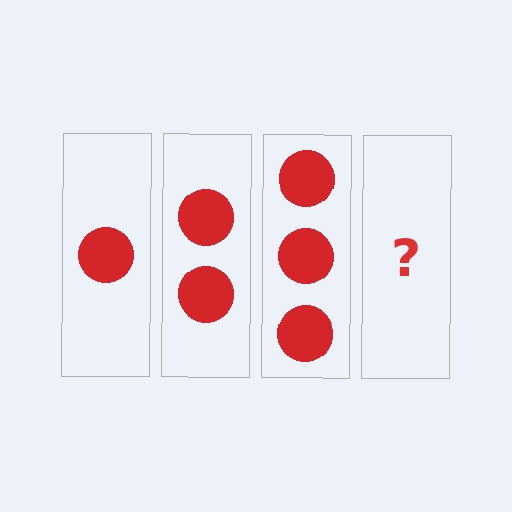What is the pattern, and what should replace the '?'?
The pattern is that each step adds one more circle. The '?' should be 4 circles.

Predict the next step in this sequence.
The next step is 4 circles.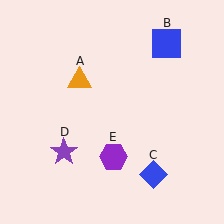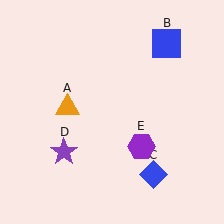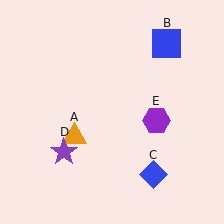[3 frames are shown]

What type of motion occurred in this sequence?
The orange triangle (object A), purple hexagon (object E) rotated counterclockwise around the center of the scene.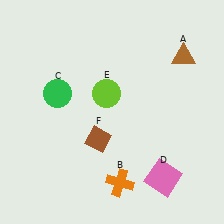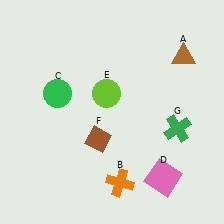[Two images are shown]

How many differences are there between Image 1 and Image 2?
There is 1 difference between the two images.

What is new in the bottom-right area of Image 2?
A green cross (G) was added in the bottom-right area of Image 2.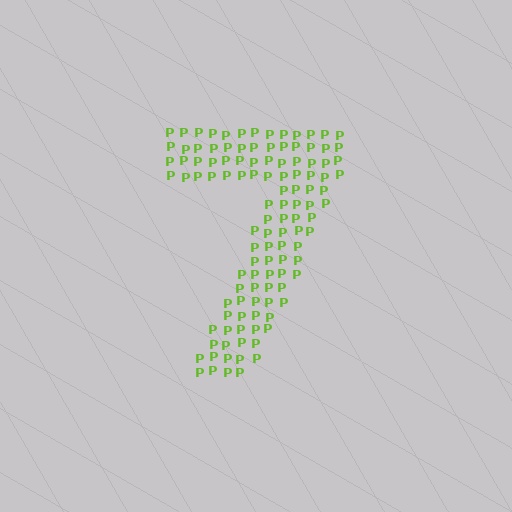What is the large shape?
The large shape is the digit 7.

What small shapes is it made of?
It is made of small letter P's.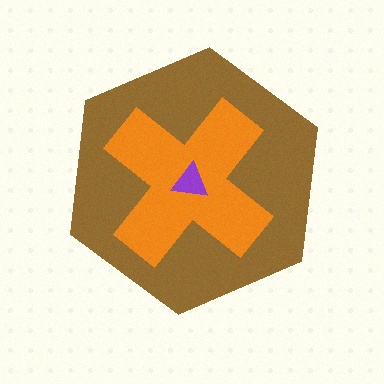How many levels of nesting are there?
3.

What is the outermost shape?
The brown hexagon.